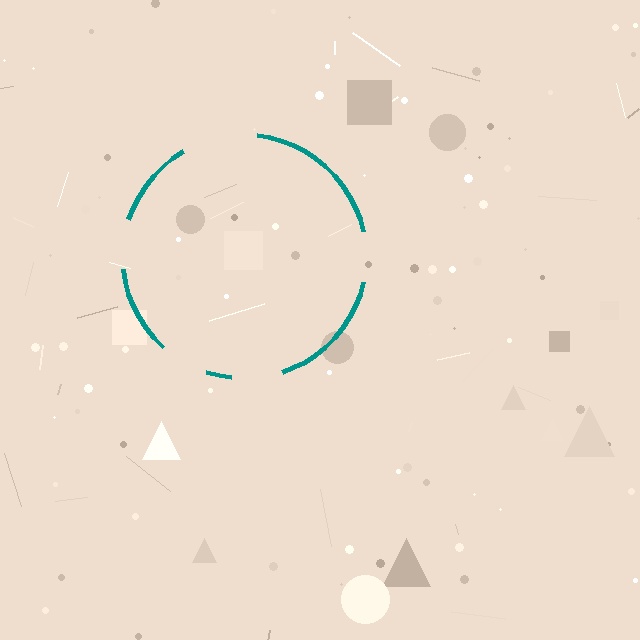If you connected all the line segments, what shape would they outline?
They would outline a circle.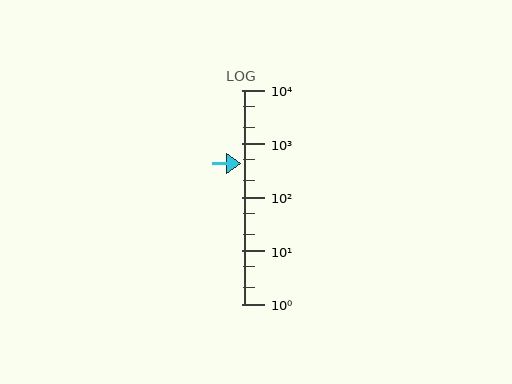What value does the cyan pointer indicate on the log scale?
The pointer indicates approximately 430.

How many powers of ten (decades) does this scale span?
The scale spans 4 decades, from 1 to 10000.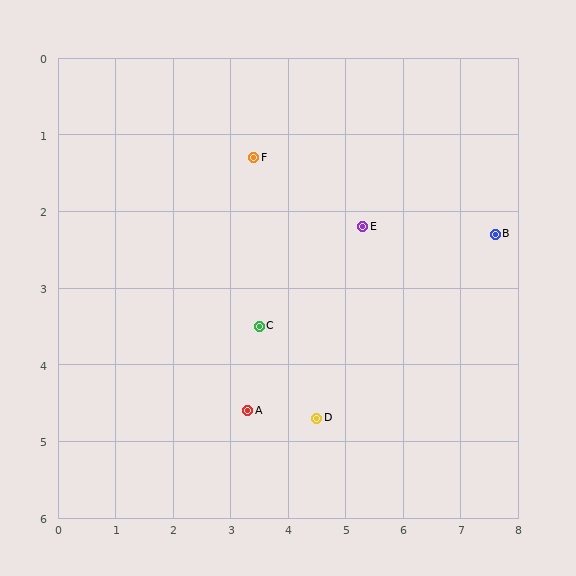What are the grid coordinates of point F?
Point F is at approximately (3.4, 1.3).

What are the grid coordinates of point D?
Point D is at approximately (4.5, 4.7).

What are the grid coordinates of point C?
Point C is at approximately (3.5, 3.5).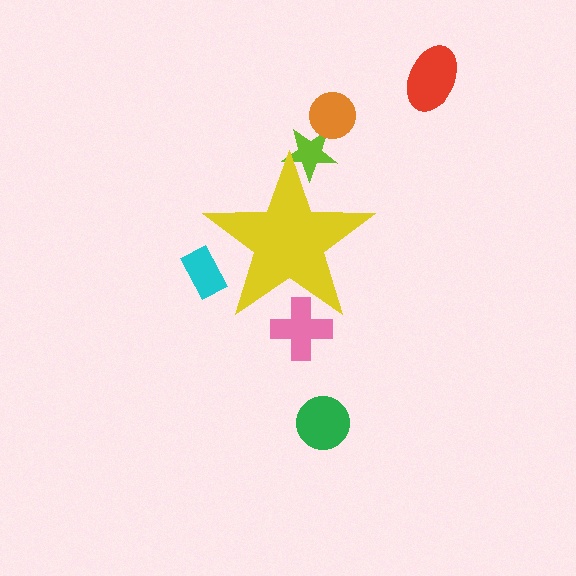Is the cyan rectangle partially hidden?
Yes, the cyan rectangle is partially hidden behind the yellow star.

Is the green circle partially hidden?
No, the green circle is fully visible.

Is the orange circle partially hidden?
No, the orange circle is fully visible.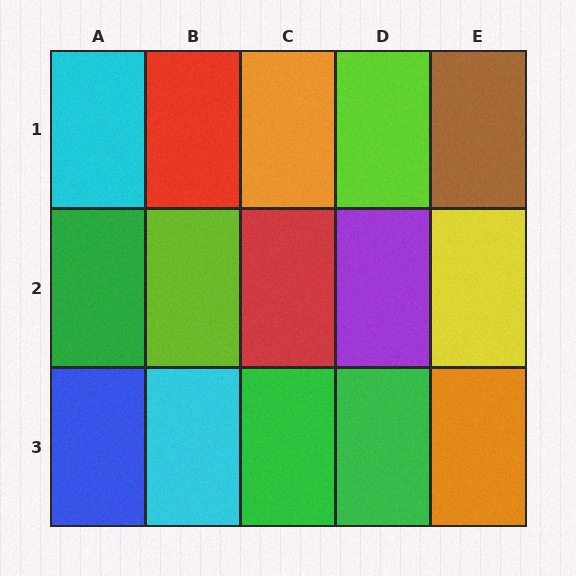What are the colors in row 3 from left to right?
Blue, cyan, green, green, orange.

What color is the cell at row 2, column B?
Lime.